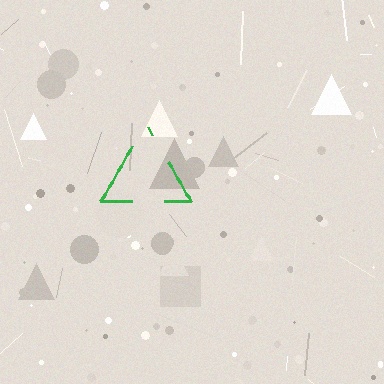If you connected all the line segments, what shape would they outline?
They would outline a triangle.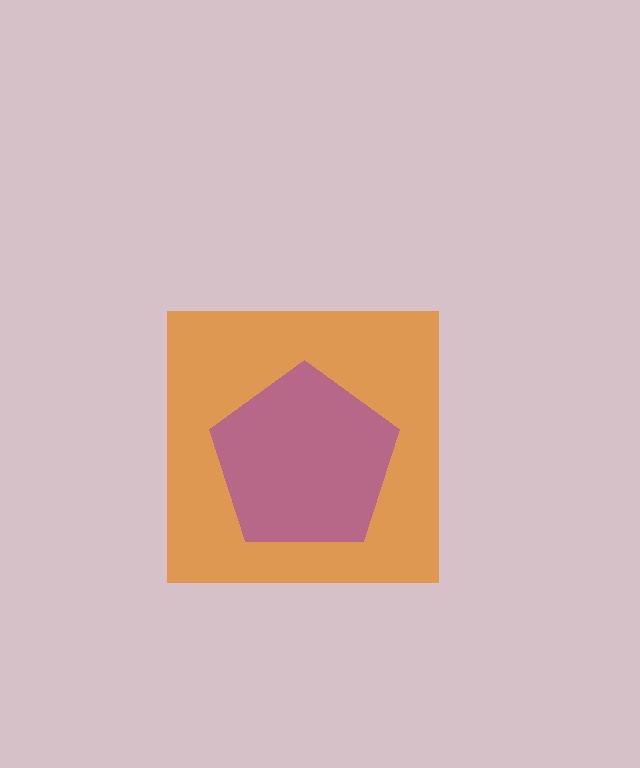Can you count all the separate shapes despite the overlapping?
Yes, there are 2 separate shapes.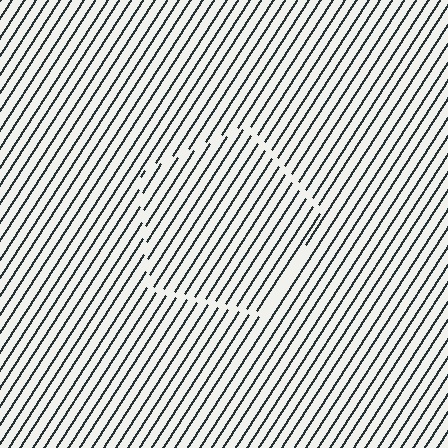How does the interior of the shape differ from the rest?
The interior of the shape contains the same grating, shifted by half a period — the contour is defined by the phase discontinuity where line-ends from the inner and outer gratings abut.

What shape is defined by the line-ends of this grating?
An illusory pentagon. The interior of the shape contains the same grating, shifted by half a period — the contour is defined by the phase discontinuity where line-ends from the inner and outer gratings abut.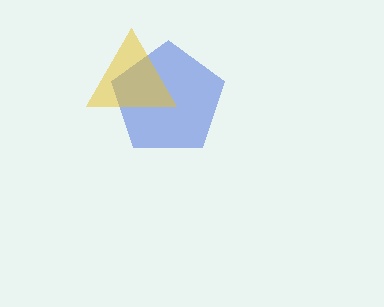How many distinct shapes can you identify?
There are 2 distinct shapes: a blue pentagon, a yellow triangle.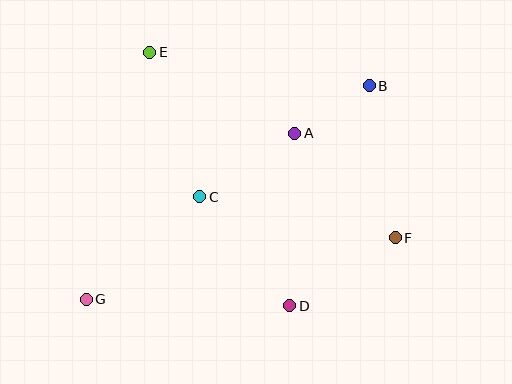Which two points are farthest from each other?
Points B and G are farthest from each other.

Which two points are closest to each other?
Points A and B are closest to each other.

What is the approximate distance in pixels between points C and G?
The distance between C and G is approximately 153 pixels.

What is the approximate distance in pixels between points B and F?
The distance between B and F is approximately 154 pixels.